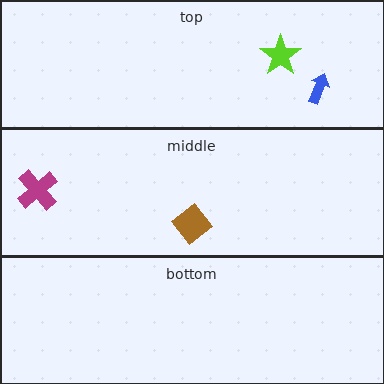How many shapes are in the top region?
2.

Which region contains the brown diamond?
The middle region.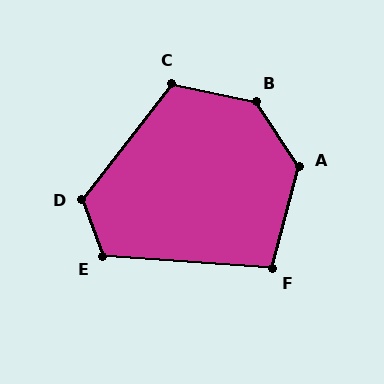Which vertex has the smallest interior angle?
F, at approximately 101 degrees.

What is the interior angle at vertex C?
Approximately 115 degrees (obtuse).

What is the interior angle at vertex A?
Approximately 131 degrees (obtuse).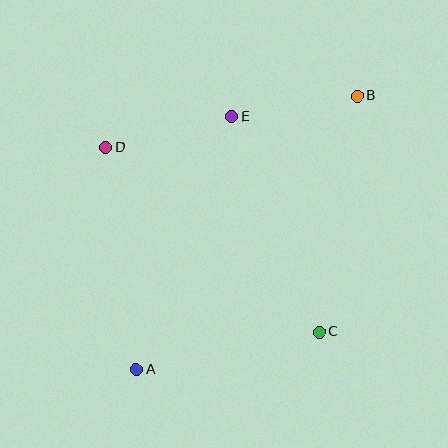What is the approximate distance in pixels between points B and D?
The distance between B and D is approximately 257 pixels.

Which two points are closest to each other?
Points B and E are closest to each other.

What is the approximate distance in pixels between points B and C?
The distance between B and C is approximately 239 pixels.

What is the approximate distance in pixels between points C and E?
The distance between C and E is approximately 232 pixels.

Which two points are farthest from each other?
Points A and B are farthest from each other.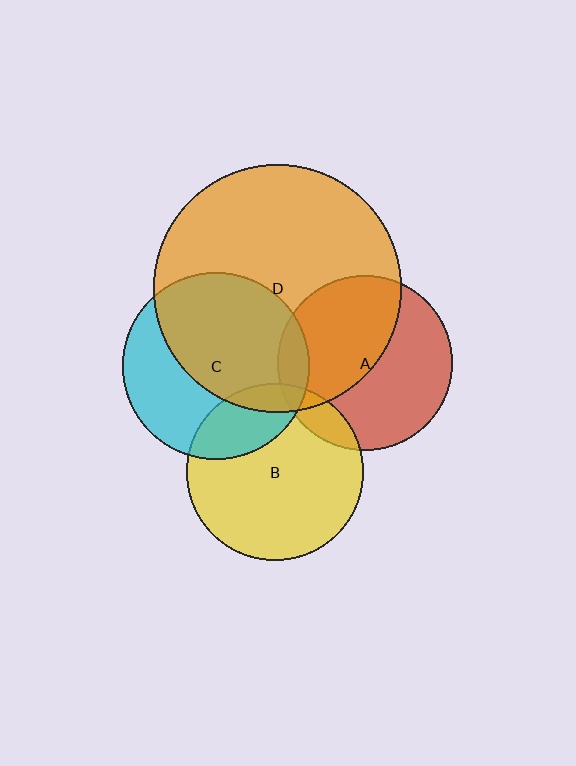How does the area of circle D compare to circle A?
Approximately 2.0 times.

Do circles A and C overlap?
Yes.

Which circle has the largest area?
Circle D (orange).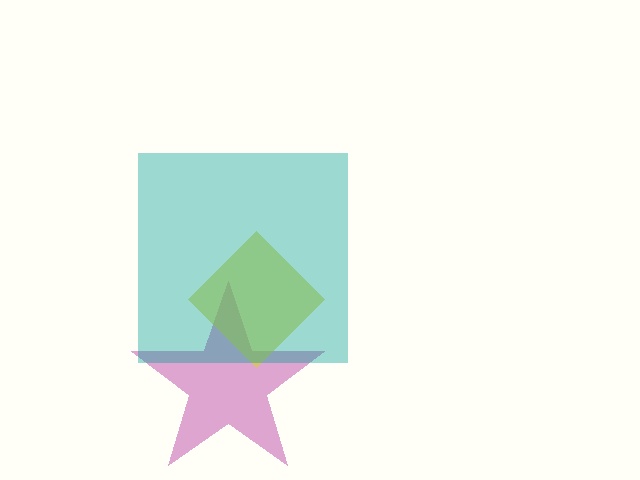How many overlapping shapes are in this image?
There are 3 overlapping shapes in the image.